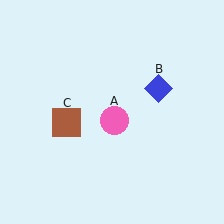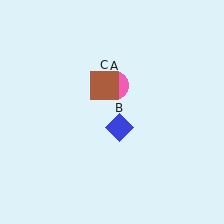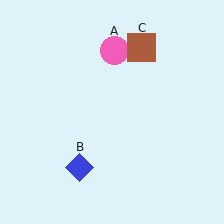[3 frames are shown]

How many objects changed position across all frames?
3 objects changed position: pink circle (object A), blue diamond (object B), brown square (object C).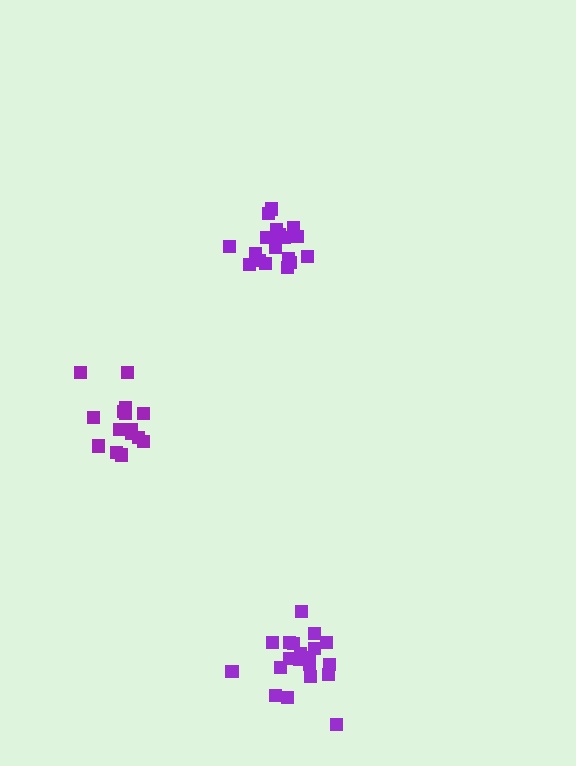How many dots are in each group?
Group 1: 20 dots, Group 2: 16 dots, Group 3: 18 dots (54 total).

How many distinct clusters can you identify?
There are 3 distinct clusters.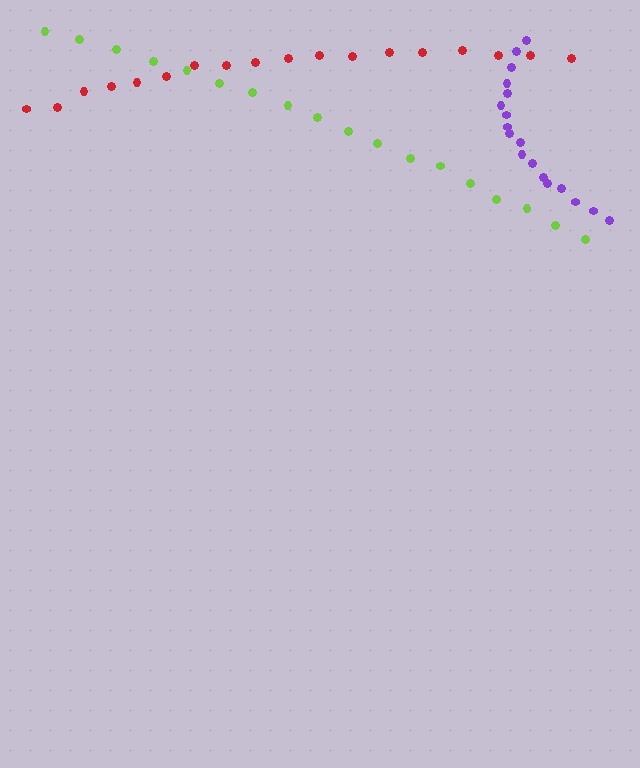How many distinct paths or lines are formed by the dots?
There are 3 distinct paths.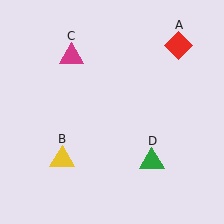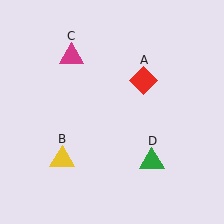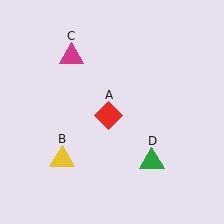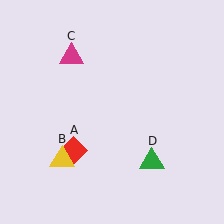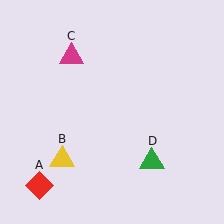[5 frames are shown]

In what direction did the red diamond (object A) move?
The red diamond (object A) moved down and to the left.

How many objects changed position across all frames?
1 object changed position: red diamond (object A).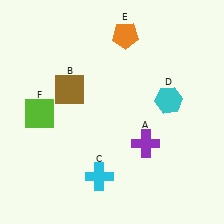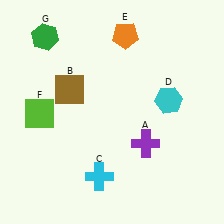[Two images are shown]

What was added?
A green hexagon (G) was added in Image 2.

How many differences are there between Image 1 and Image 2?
There is 1 difference between the two images.